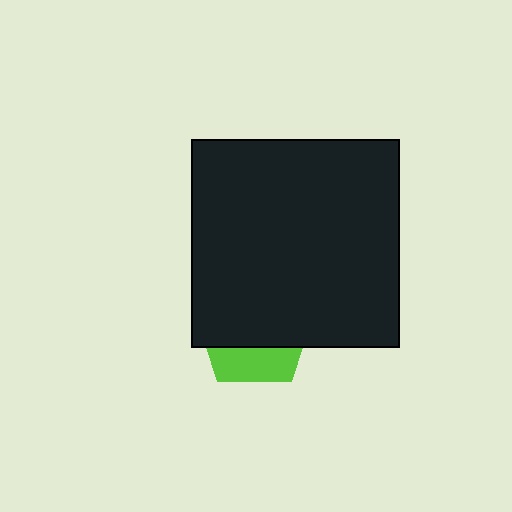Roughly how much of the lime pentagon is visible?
A small part of it is visible (roughly 30%).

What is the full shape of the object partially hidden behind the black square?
The partially hidden object is a lime pentagon.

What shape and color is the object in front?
The object in front is a black square.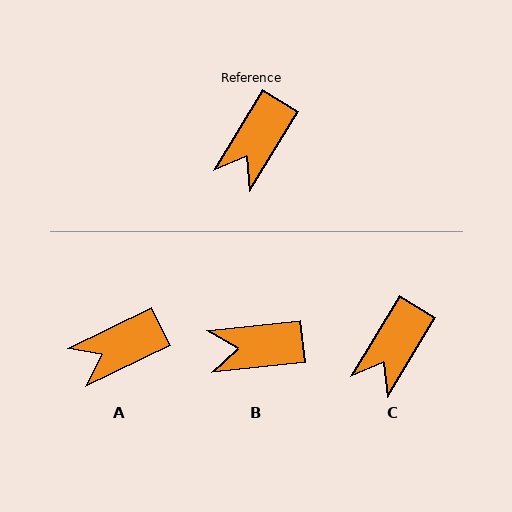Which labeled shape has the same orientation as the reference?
C.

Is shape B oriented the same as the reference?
No, it is off by about 53 degrees.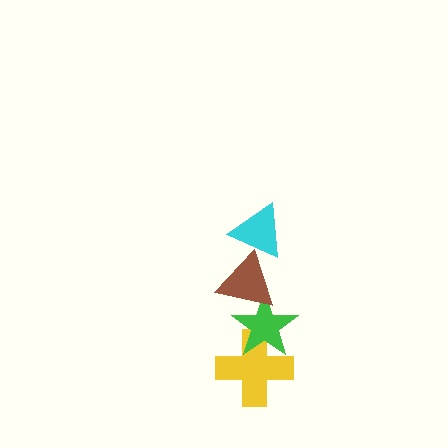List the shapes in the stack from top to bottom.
From top to bottom: the cyan triangle, the brown triangle, the green star, the yellow cross.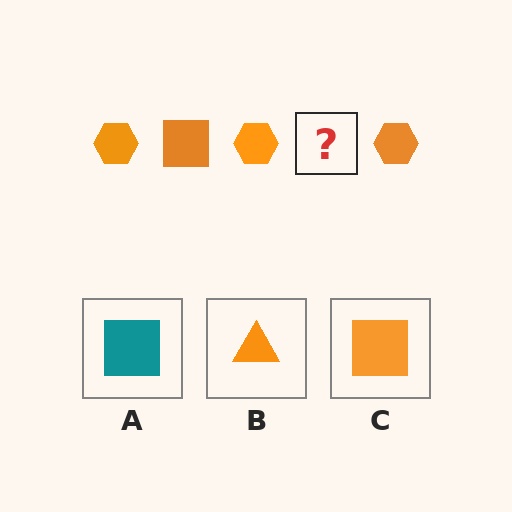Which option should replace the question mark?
Option C.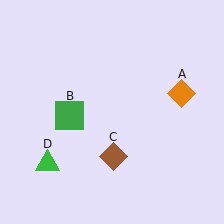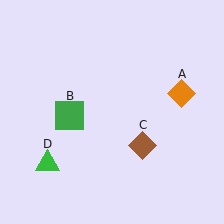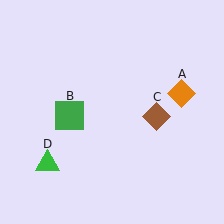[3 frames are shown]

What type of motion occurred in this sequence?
The brown diamond (object C) rotated counterclockwise around the center of the scene.